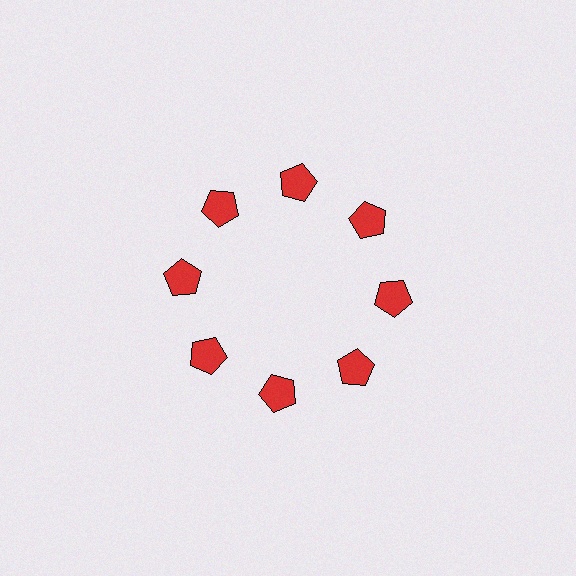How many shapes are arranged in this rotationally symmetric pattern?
There are 8 shapes, arranged in 8 groups of 1.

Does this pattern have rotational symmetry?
Yes, this pattern has 8-fold rotational symmetry. It looks the same after rotating 45 degrees around the center.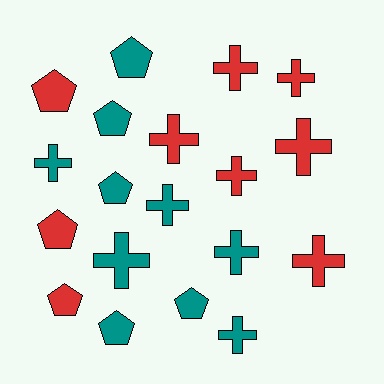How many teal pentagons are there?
There are 5 teal pentagons.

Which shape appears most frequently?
Cross, with 11 objects.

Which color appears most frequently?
Teal, with 10 objects.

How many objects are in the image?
There are 19 objects.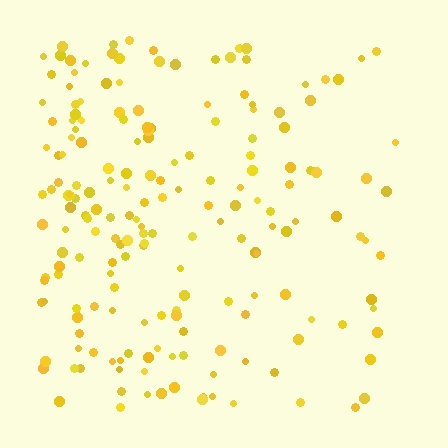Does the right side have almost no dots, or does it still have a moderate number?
Still a moderate number, just noticeably fewer than the left.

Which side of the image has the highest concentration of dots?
The left.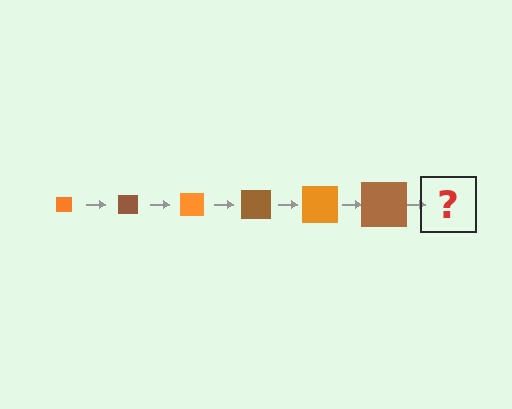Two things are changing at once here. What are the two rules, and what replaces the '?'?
The two rules are that the square grows larger each step and the color cycles through orange and brown. The '?' should be an orange square, larger than the previous one.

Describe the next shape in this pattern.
It should be an orange square, larger than the previous one.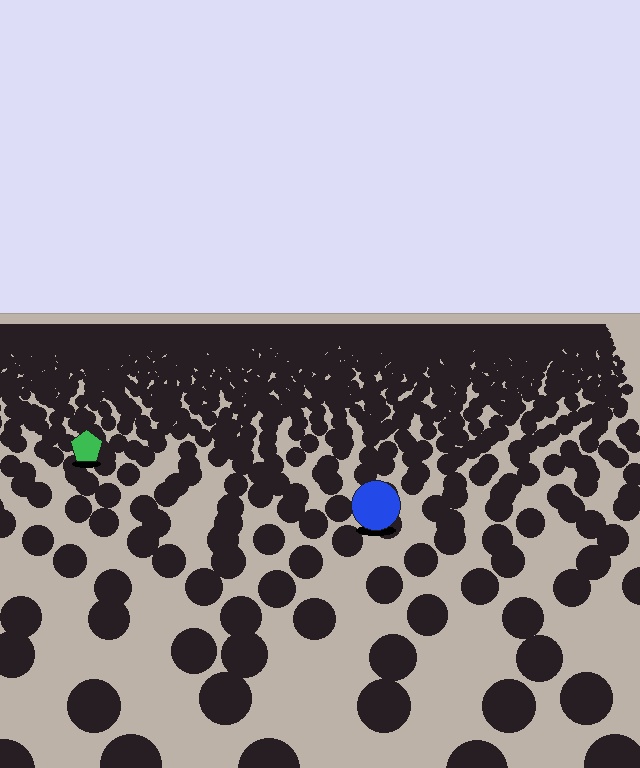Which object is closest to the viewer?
The blue circle is closest. The texture marks near it are larger and more spread out.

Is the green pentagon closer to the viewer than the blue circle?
No. The blue circle is closer — you can tell from the texture gradient: the ground texture is coarser near it.